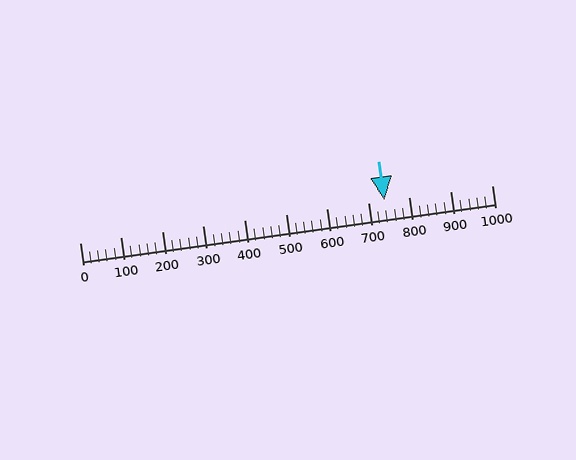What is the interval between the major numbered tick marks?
The major tick marks are spaced 100 units apart.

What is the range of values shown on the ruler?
The ruler shows values from 0 to 1000.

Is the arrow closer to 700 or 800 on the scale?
The arrow is closer to 700.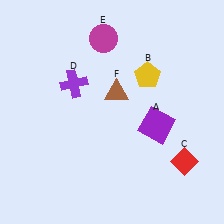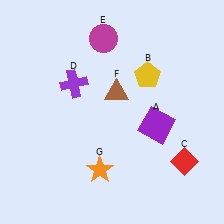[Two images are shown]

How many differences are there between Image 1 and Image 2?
There is 1 difference between the two images.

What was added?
An orange star (G) was added in Image 2.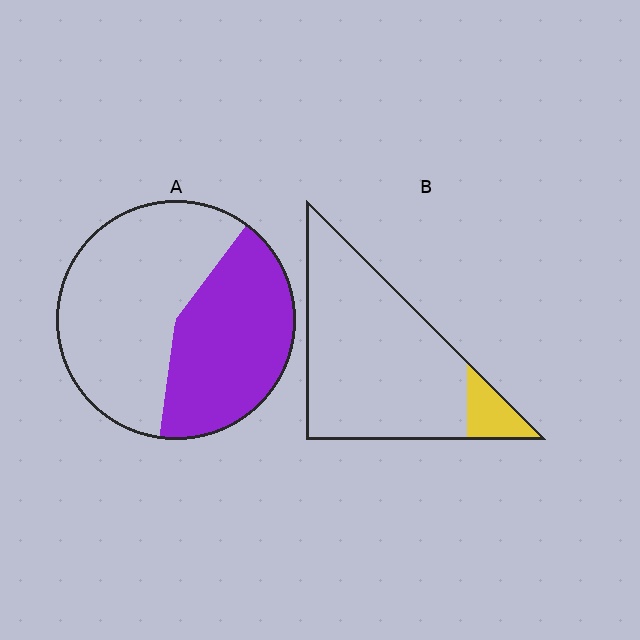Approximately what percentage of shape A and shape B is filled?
A is approximately 40% and B is approximately 10%.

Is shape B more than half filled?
No.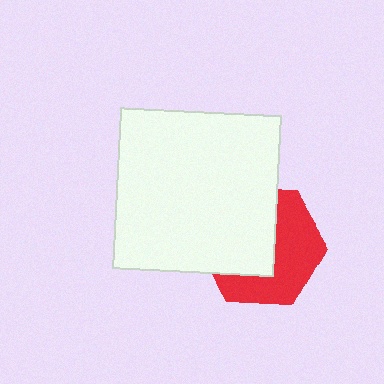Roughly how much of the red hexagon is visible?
About half of it is visible (roughly 49%).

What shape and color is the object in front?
The object in front is a white square.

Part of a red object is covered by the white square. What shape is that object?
It is a hexagon.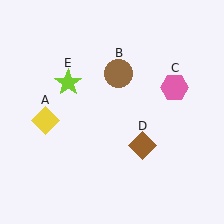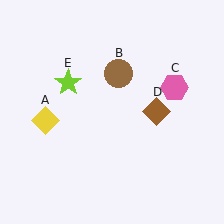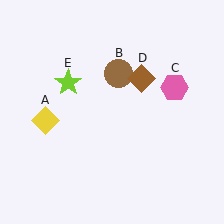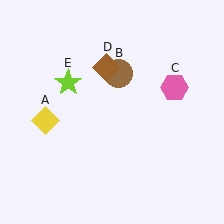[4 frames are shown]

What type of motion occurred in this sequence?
The brown diamond (object D) rotated counterclockwise around the center of the scene.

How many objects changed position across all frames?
1 object changed position: brown diamond (object D).